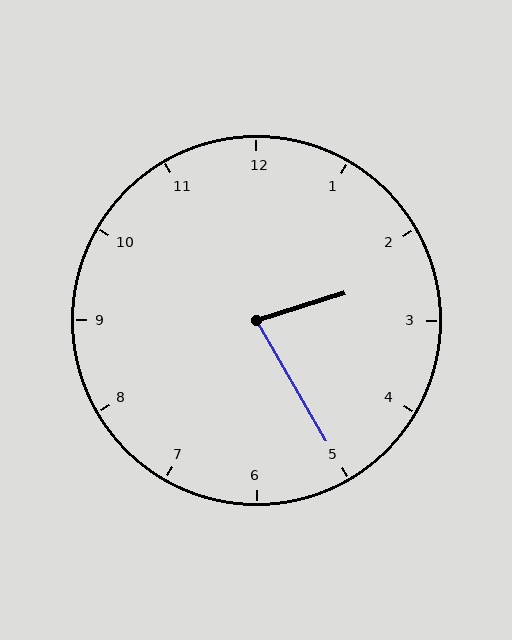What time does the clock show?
2:25.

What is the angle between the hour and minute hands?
Approximately 78 degrees.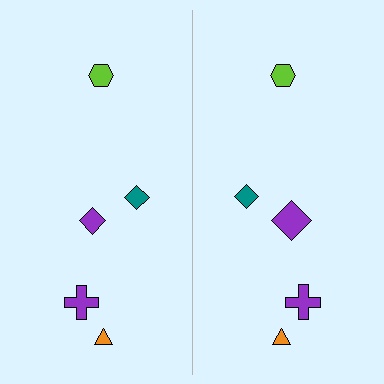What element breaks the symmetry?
The purple diamond on the right side has a different size than its mirror counterpart.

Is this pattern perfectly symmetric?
No, the pattern is not perfectly symmetric. The purple diamond on the right side has a different size than its mirror counterpart.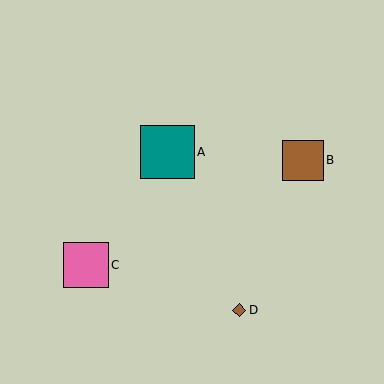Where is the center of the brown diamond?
The center of the brown diamond is at (239, 310).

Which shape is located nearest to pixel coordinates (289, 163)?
The brown square (labeled B) at (303, 160) is nearest to that location.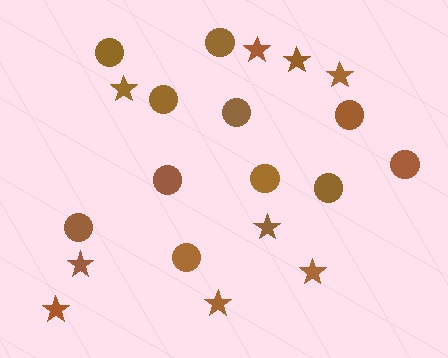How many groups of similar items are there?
There are 2 groups: one group of circles (11) and one group of stars (9).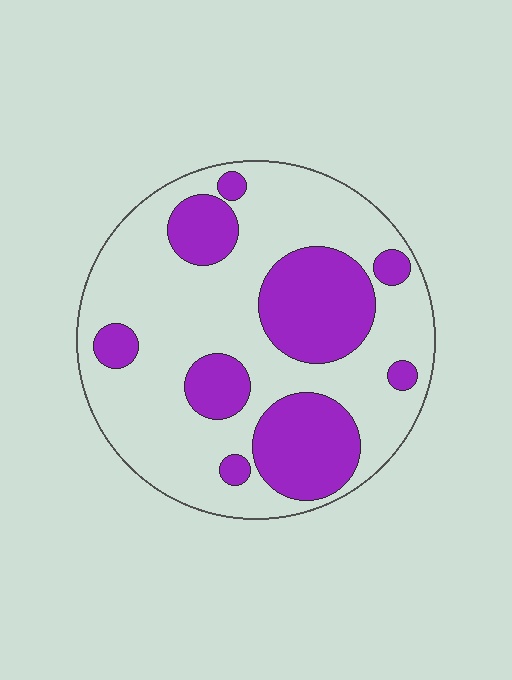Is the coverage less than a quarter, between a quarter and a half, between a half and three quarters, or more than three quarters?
Between a quarter and a half.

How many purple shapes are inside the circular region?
9.